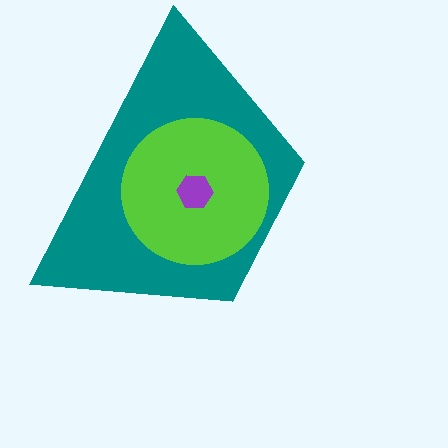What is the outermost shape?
The teal trapezoid.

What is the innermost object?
The purple hexagon.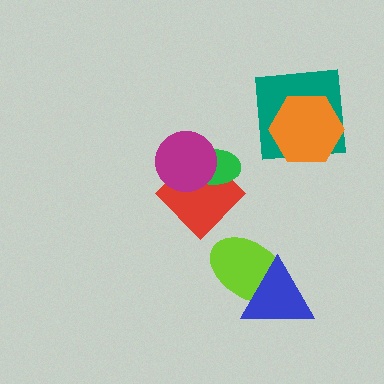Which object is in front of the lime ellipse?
The blue triangle is in front of the lime ellipse.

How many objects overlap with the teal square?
1 object overlaps with the teal square.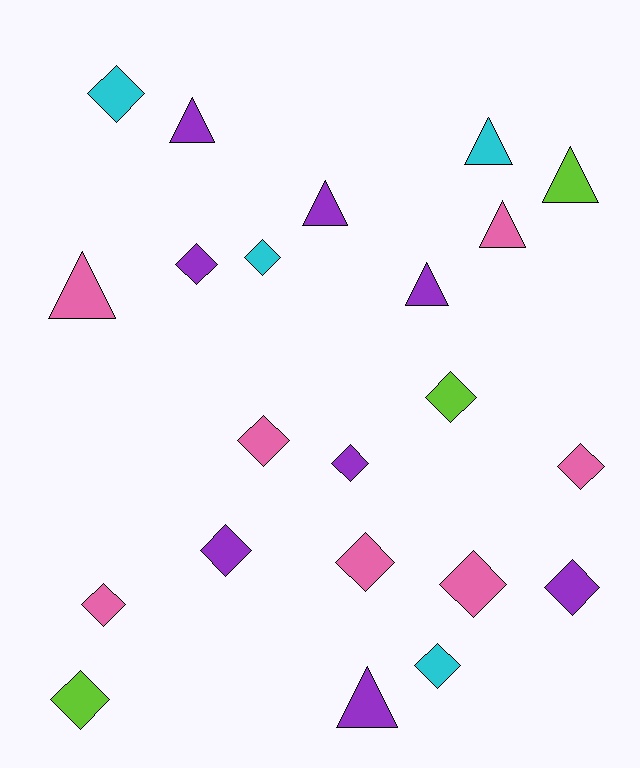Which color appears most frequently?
Purple, with 8 objects.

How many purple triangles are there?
There are 4 purple triangles.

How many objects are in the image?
There are 22 objects.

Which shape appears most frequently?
Diamond, with 14 objects.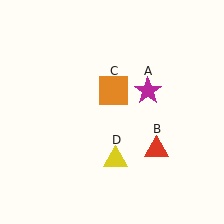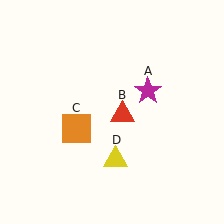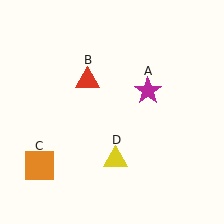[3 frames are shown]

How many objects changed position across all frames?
2 objects changed position: red triangle (object B), orange square (object C).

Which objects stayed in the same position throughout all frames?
Magenta star (object A) and yellow triangle (object D) remained stationary.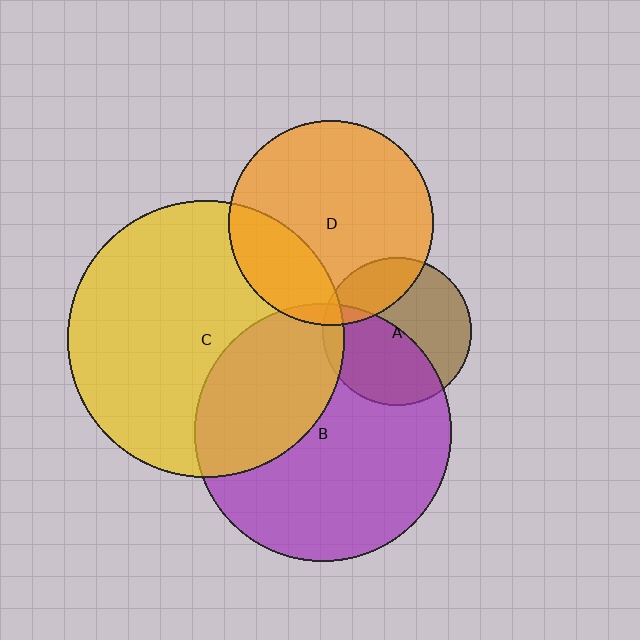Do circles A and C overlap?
Yes.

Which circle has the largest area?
Circle C (yellow).